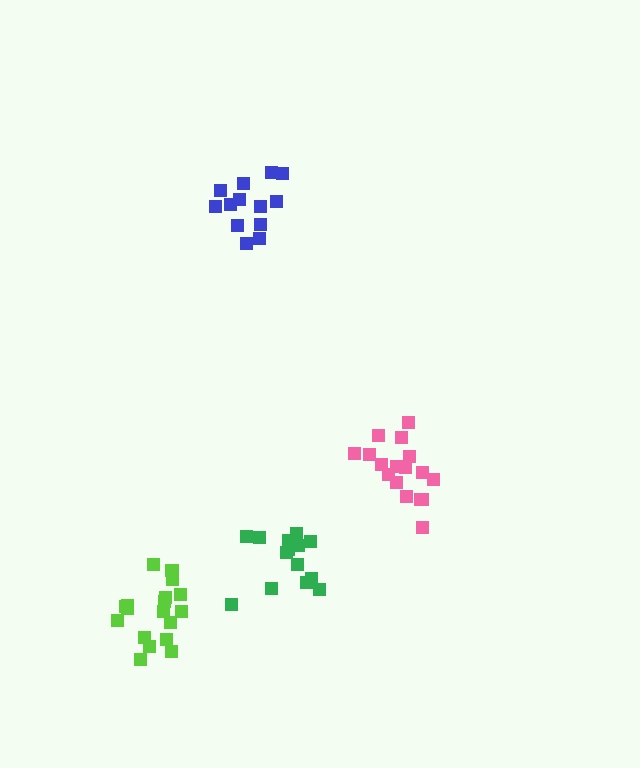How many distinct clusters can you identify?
There are 4 distinct clusters.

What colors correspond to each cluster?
The clusters are colored: green, blue, lime, pink.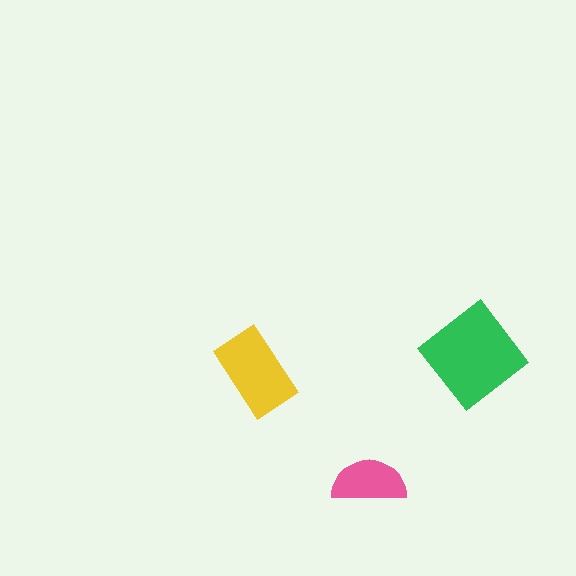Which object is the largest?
The green diamond.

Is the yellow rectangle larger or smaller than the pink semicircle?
Larger.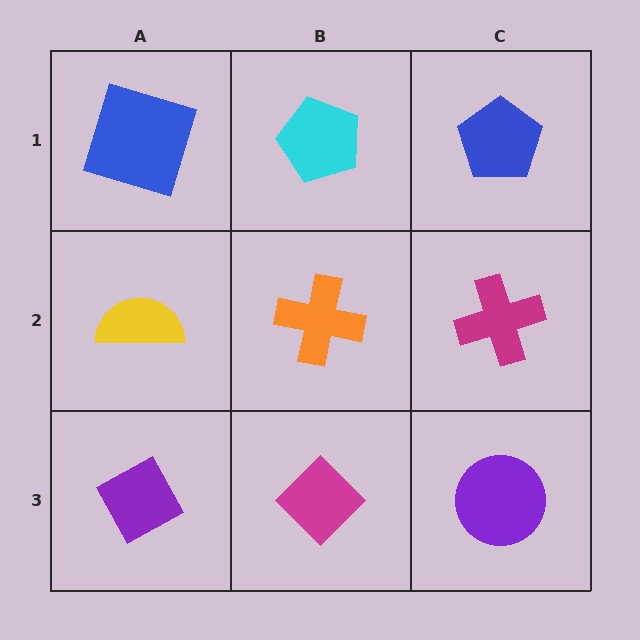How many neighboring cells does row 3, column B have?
3.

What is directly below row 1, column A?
A yellow semicircle.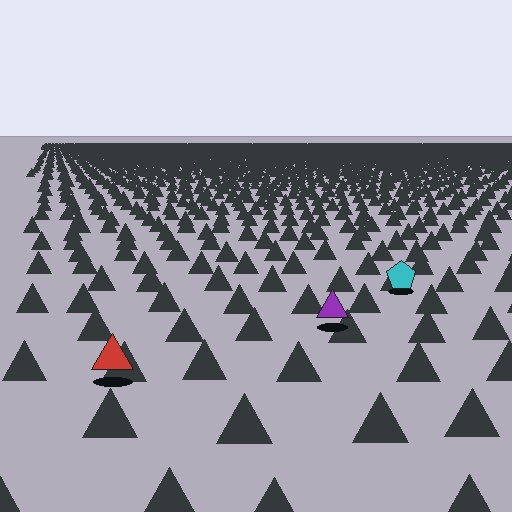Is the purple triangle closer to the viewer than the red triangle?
No. The red triangle is closer — you can tell from the texture gradient: the ground texture is coarser near it.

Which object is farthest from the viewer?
The cyan pentagon is farthest from the viewer. It appears smaller and the ground texture around it is denser.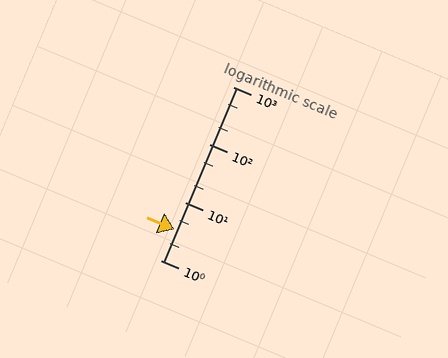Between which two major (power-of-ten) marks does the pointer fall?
The pointer is between 1 and 10.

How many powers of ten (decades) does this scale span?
The scale spans 3 decades, from 1 to 1000.